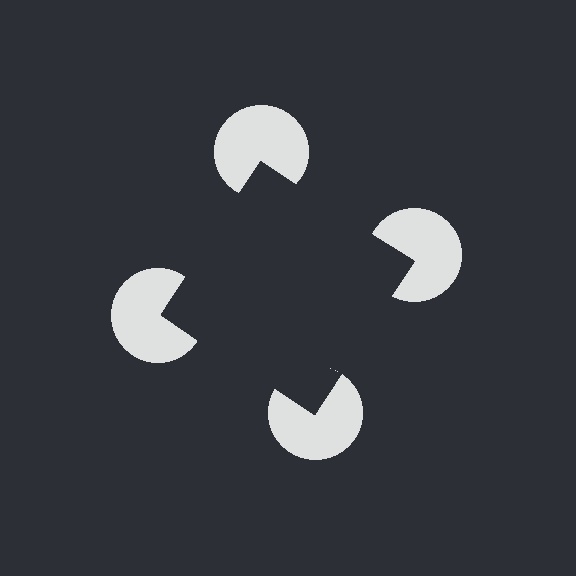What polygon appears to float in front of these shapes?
An illusory square — its edges are inferred from the aligned wedge cuts in the pac-man discs, not physically drawn.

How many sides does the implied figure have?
4 sides.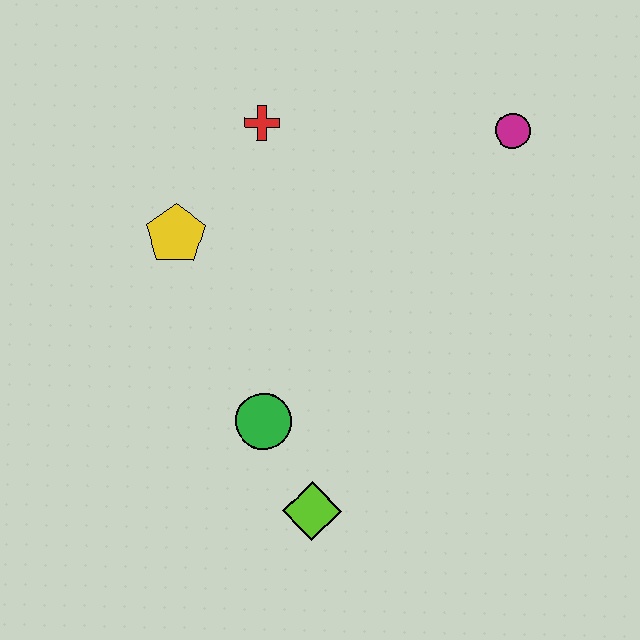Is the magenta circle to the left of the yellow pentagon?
No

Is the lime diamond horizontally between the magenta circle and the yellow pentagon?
Yes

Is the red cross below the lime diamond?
No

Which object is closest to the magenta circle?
The red cross is closest to the magenta circle.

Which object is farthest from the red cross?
The lime diamond is farthest from the red cross.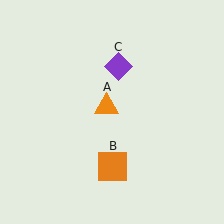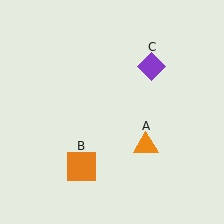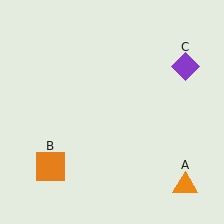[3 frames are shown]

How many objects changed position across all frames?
3 objects changed position: orange triangle (object A), orange square (object B), purple diamond (object C).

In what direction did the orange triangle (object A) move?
The orange triangle (object A) moved down and to the right.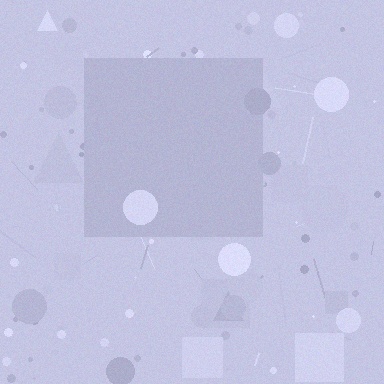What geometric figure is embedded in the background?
A square is embedded in the background.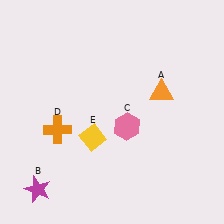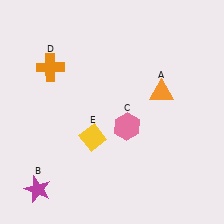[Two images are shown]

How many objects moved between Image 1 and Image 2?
1 object moved between the two images.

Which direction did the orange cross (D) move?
The orange cross (D) moved up.